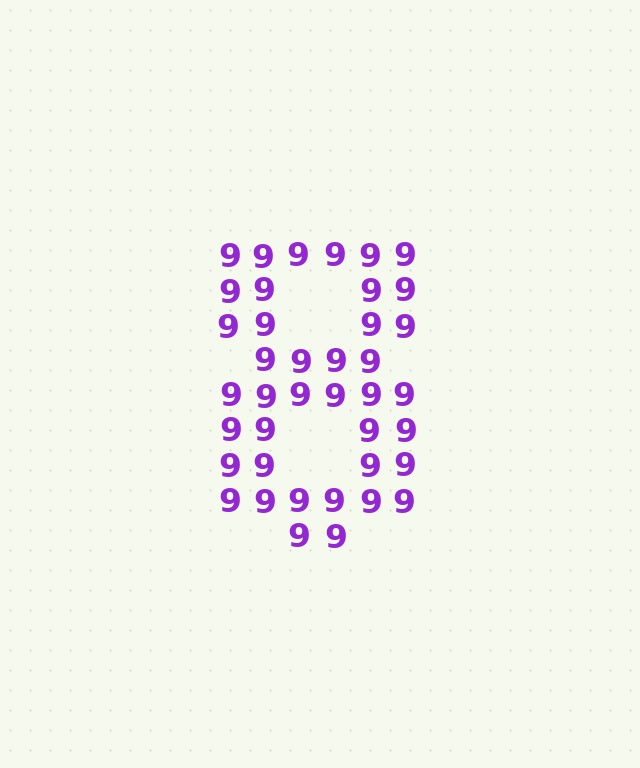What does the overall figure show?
The overall figure shows the digit 8.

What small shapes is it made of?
It is made of small digit 9's.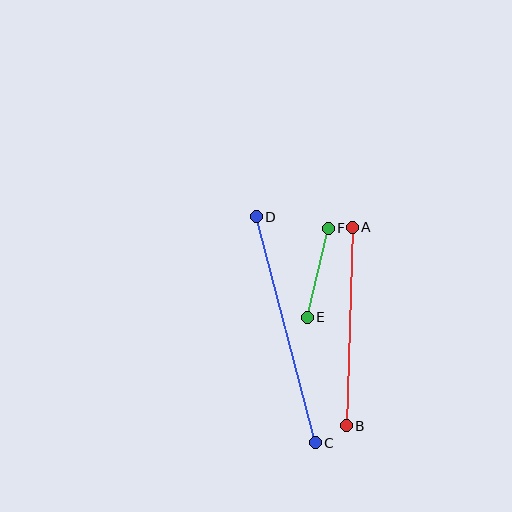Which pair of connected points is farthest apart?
Points C and D are farthest apart.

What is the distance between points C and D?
The distance is approximately 233 pixels.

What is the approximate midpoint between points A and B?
The midpoint is at approximately (349, 326) pixels.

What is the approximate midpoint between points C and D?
The midpoint is at approximately (286, 330) pixels.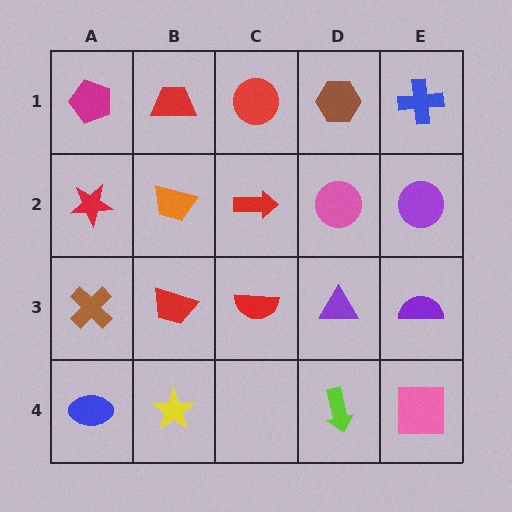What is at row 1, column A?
A magenta pentagon.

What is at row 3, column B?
A red trapezoid.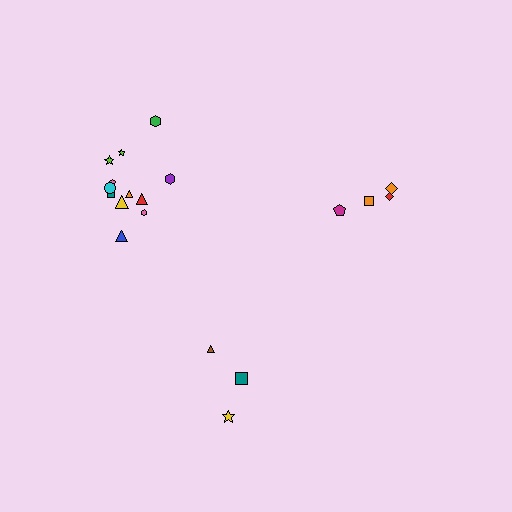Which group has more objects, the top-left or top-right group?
The top-left group.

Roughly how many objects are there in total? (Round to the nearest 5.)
Roughly 20 objects in total.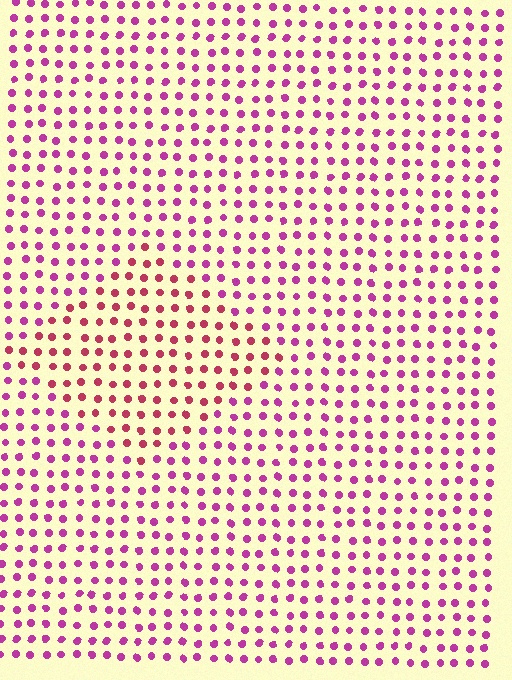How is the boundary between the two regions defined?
The boundary is defined purely by a slight shift in hue (about 31 degrees). Spacing, size, and orientation are identical on both sides.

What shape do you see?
I see a diamond.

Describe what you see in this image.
The image is filled with small magenta elements in a uniform arrangement. A diamond-shaped region is visible where the elements are tinted to a slightly different hue, forming a subtle color boundary.